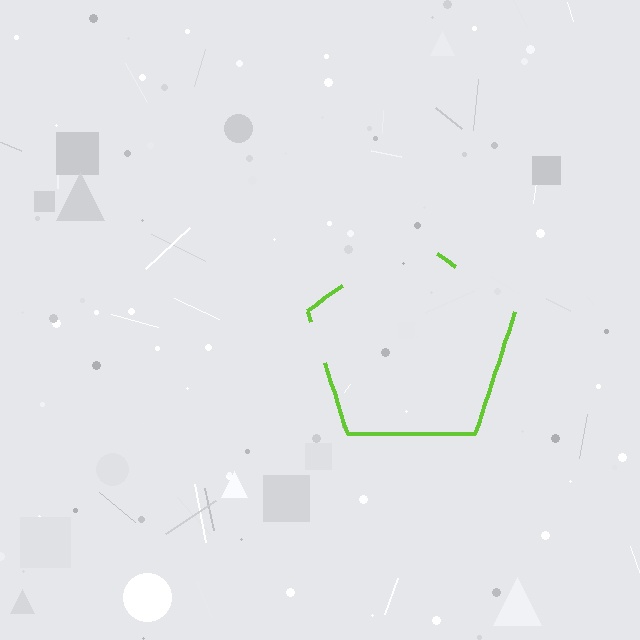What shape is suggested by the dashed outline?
The dashed outline suggests a pentagon.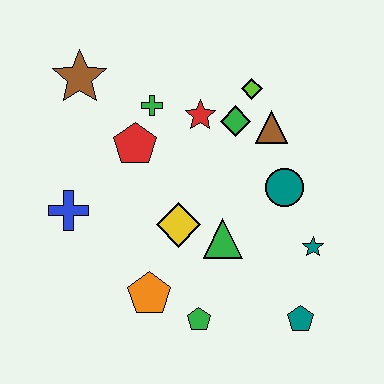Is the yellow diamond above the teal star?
Yes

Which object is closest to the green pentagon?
The orange pentagon is closest to the green pentagon.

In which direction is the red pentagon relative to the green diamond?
The red pentagon is to the left of the green diamond.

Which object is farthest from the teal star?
The brown star is farthest from the teal star.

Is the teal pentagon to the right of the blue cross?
Yes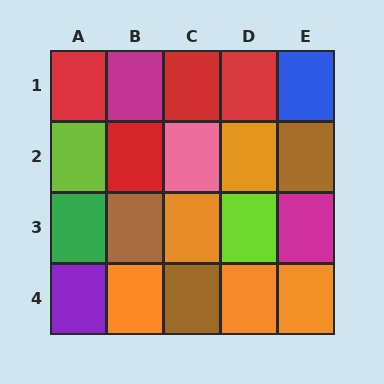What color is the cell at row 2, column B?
Red.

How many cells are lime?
2 cells are lime.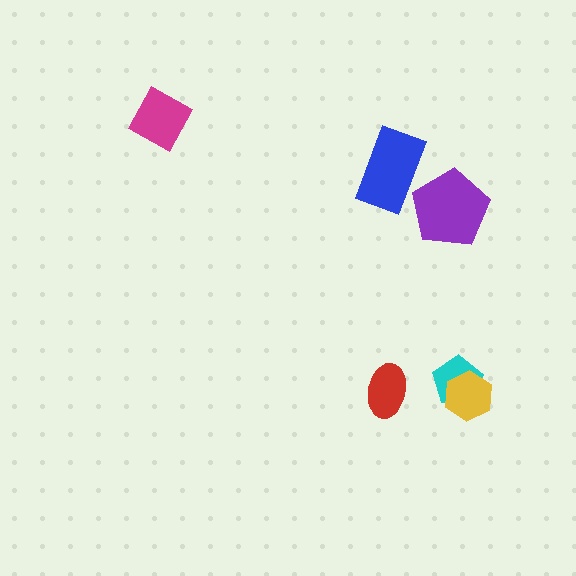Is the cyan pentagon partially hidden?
Yes, it is partially covered by another shape.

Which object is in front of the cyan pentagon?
The yellow hexagon is in front of the cyan pentagon.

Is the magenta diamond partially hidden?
No, no other shape covers it.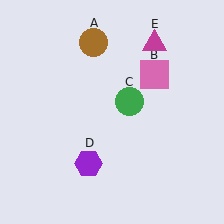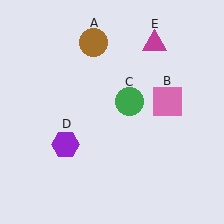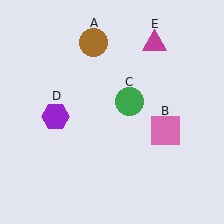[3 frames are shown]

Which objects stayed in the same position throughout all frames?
Brown circle (object A) and green circle (object C) and magenta triangle (object E) remained stationary.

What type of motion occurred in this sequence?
The pink square (object B), purple hexagon (object D) rotated clockwise around the center of the scene.